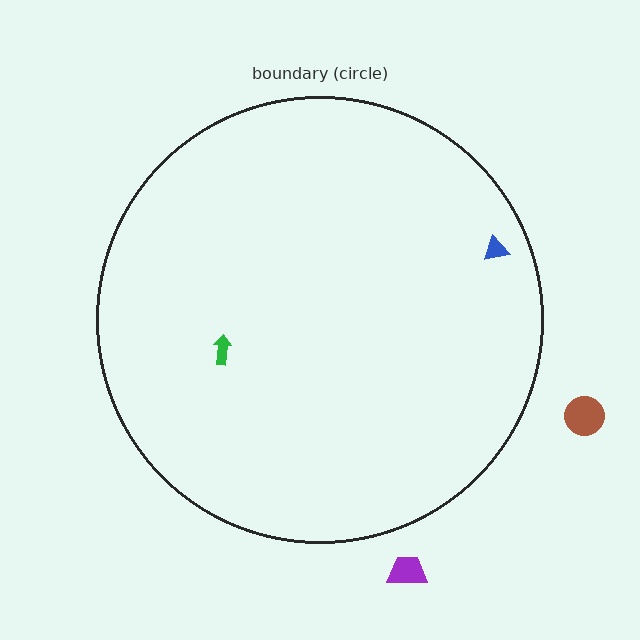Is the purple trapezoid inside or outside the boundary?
Outside.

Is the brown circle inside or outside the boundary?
Outside.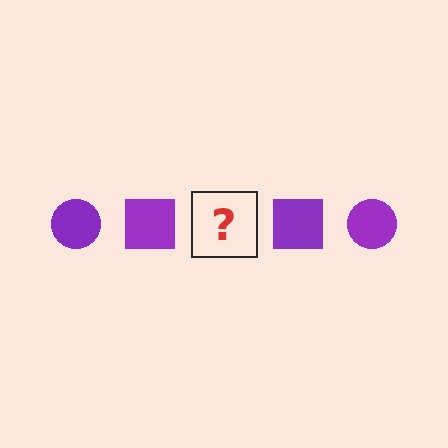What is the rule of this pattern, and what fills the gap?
The rule is that the pattern cycles through circle, square shapes in purple. The gap should be filled with a purple circle.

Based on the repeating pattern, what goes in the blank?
The blank should be a purple circle.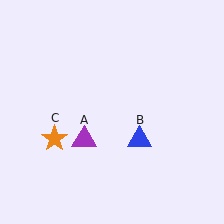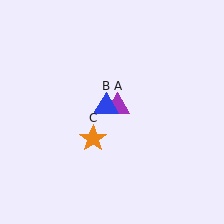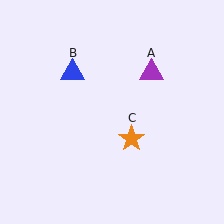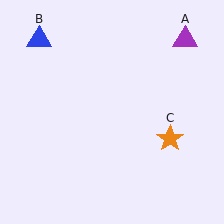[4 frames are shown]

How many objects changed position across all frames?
3 objects changed position: purple triangle (object A), blue triangle (object B), orange star (object C).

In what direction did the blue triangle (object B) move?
The blue triangle (object B) moved up and to the left.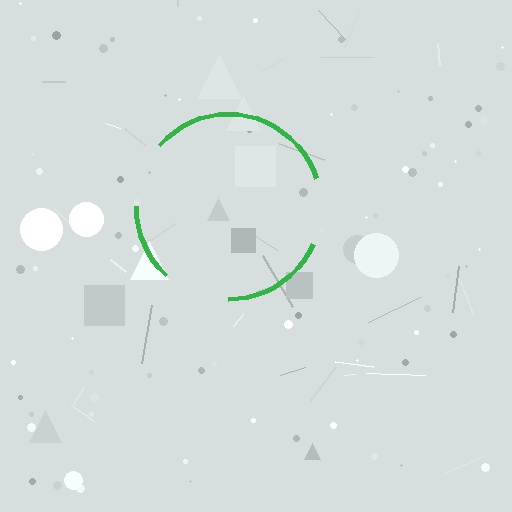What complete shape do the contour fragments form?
The contour fragments form a circle.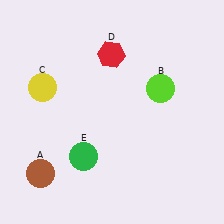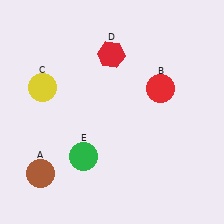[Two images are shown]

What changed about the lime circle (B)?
In Image 1, B is lime. In Image 2, it changed to red.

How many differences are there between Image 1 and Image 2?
There is 1 difference between the two images.